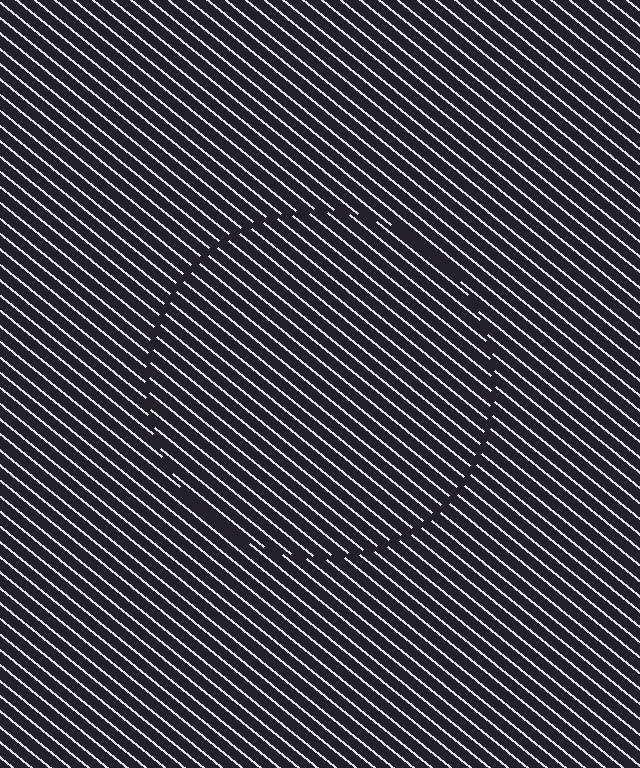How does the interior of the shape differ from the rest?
The interior of the shape contains the same grating, shifted by half a period — the contour is defined by the phase discontinuity where line-ends from the inner and outer gratings abut.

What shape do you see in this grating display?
An illusory circle. The interior of the shape contains the same grating, shifted by half a period — the contour is defined by the phase discontinuity where line-ends from the inner and outer gratings abut.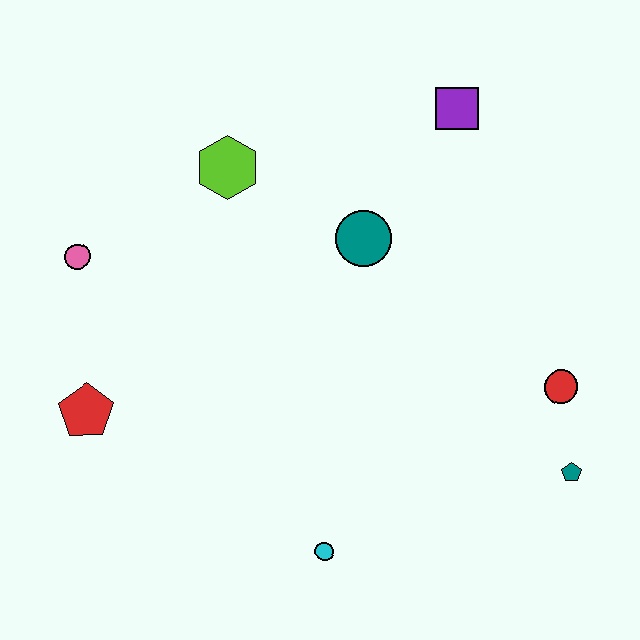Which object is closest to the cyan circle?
The teal pentagon is closest to the cyan circle.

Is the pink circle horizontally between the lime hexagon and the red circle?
No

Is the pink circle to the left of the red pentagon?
Yes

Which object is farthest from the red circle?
The pink circle is farthest from the red circle.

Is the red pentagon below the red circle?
Yes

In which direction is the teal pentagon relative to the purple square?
The teal pentagon is below the purple square.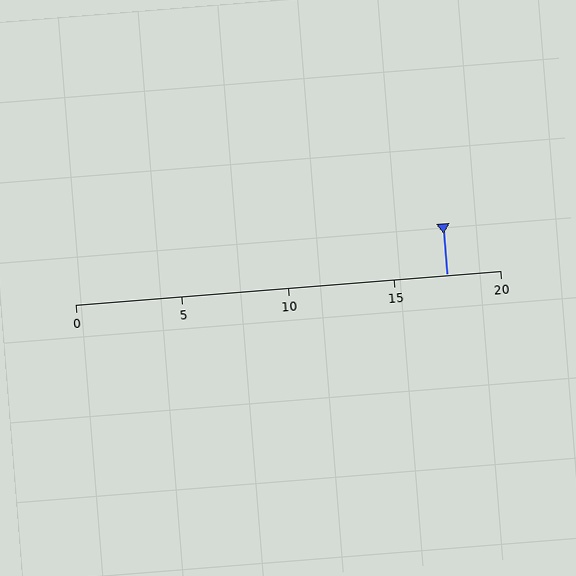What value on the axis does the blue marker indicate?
The marker indicates approximately 17.5.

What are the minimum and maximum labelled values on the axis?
The axis runs from 0 to 20.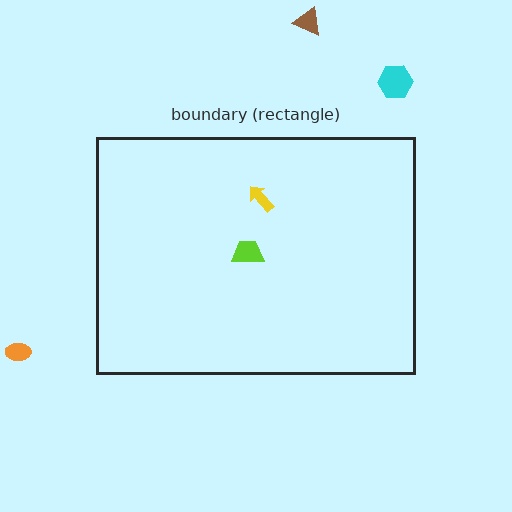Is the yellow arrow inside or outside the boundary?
Inside.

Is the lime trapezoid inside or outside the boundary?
Inside.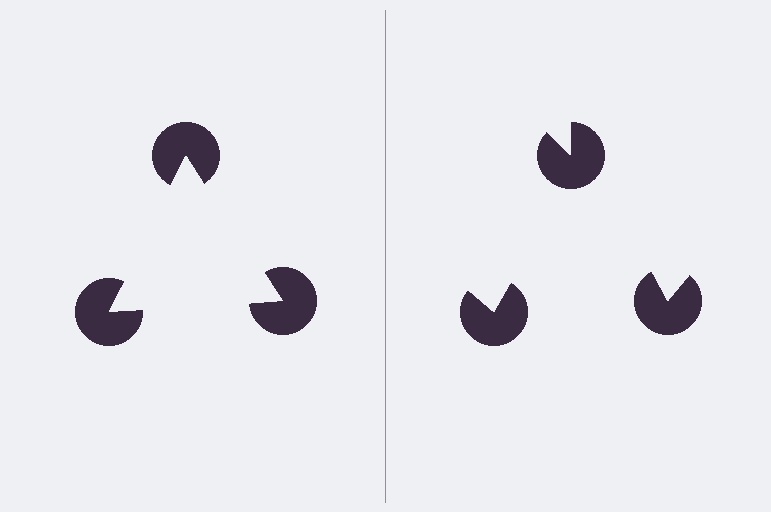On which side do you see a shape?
An illusory triangle appears on the left side. On the right side the wedge cuts are rotated, so no coherent shape forms.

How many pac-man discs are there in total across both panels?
6 — 3 on each side.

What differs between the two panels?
The pac-man discs are positioned identically on both sides; only the wedge orientations differ. On the left they align to a triangle; on the right they are misaligned.